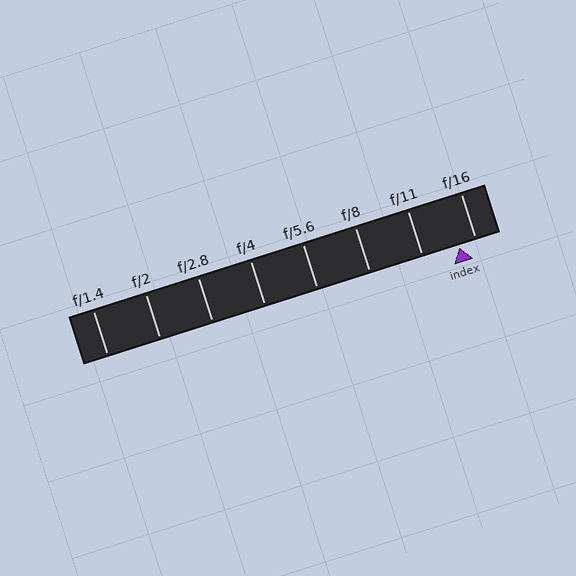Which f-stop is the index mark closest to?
The index mark is closest to f/16.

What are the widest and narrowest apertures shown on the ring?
The widest aperture shown is f/1.4 and the narrowest is f/16.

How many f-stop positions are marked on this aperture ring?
There are 8 f-stop positions marked.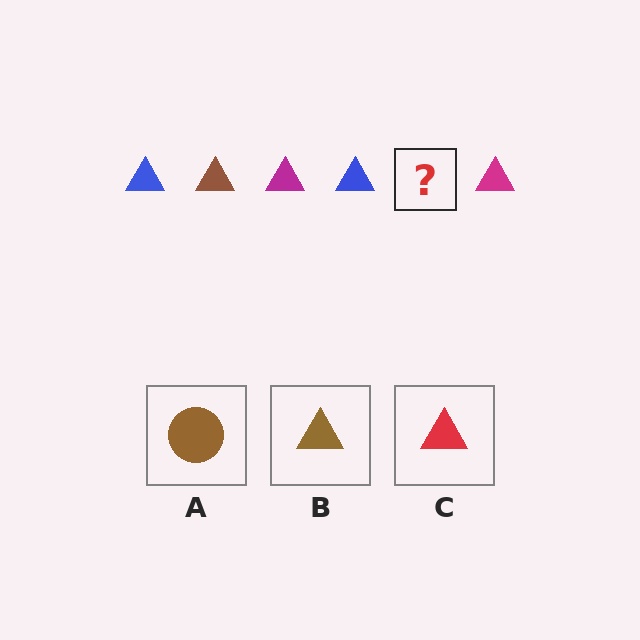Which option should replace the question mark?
Option B.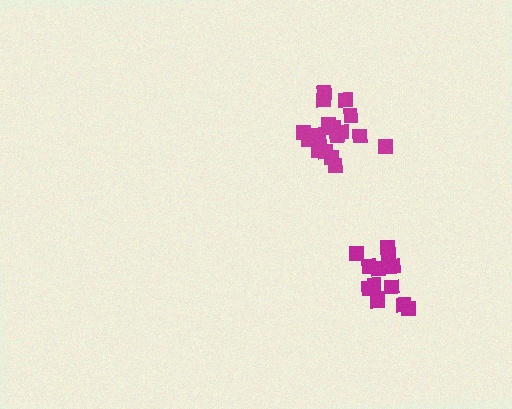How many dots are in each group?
Group 1: 18 dots, Group 2: 14 dots (32 total).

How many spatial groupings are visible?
There are 2 spatial groupings.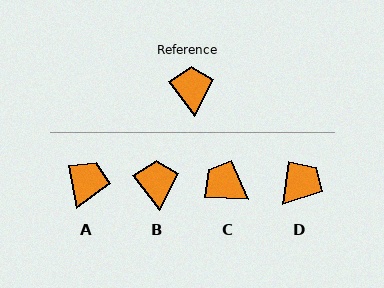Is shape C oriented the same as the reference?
No, it is off by about 50 degrees.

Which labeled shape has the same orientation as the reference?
B.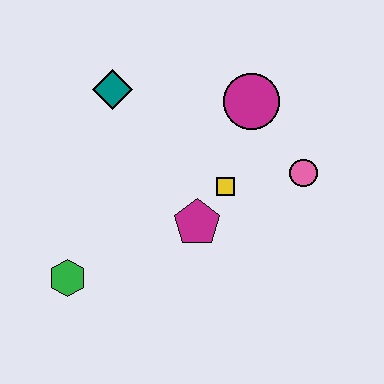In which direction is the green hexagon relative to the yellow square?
The green hexagon is to the left of the yellow square.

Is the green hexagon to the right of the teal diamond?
No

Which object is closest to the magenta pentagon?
The yellow square is closest to the magenta pentagon.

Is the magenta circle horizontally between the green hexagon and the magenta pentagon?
No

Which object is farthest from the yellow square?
The green hexagon is farthest from the yellow square.